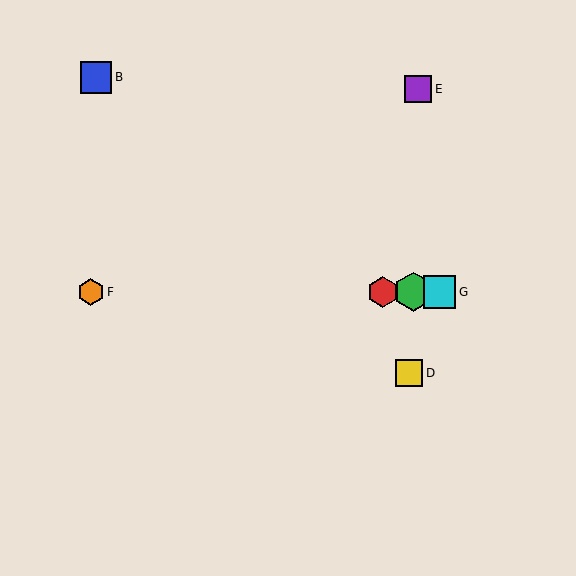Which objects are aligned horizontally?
Objects A, C, F, G are aligned horizontally.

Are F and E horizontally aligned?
No, F is at y≈292 and E is at y≈89.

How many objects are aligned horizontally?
4 objects (A, C, F, G) are aligned horizontally.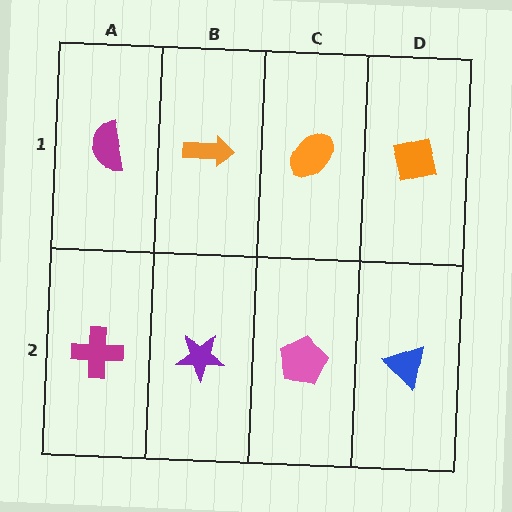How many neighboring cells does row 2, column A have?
2.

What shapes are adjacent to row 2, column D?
An orange square (row 1, column D), a pink pentagon (row 2, column C).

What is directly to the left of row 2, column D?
A pink pentagon.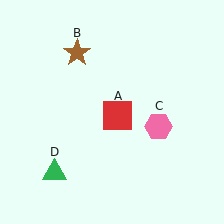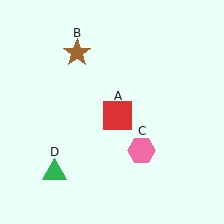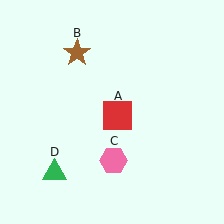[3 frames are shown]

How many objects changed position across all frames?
1 object changed position: pink hexagon (object C).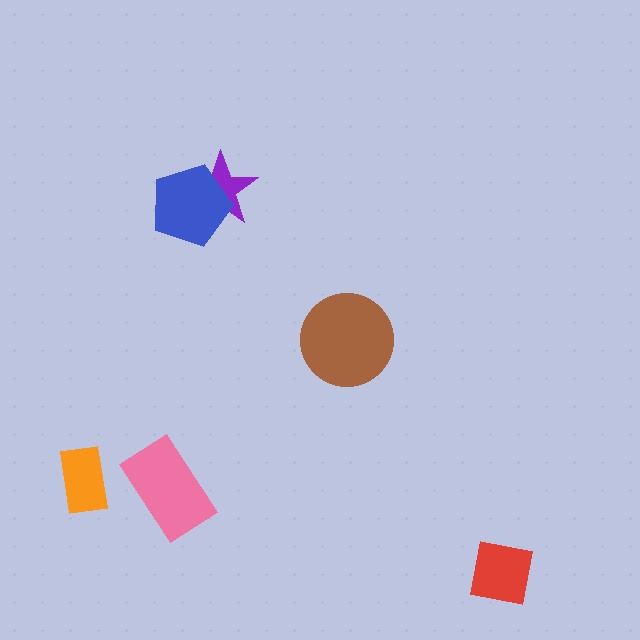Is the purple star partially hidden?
Yes, it is partially covered by another shape.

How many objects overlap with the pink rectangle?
0 objects overlap with the pink rectangle.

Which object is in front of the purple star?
The blue pentagon is in front of the purple star.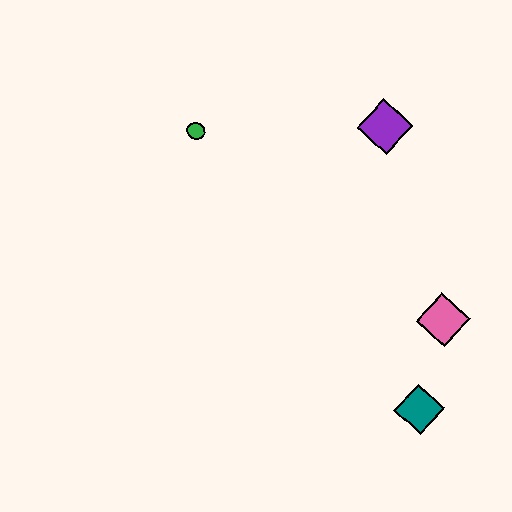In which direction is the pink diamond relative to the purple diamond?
The pink diamond is below the purple diamond.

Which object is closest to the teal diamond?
The pink diamond is closest to the teal diamond.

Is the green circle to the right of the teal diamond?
No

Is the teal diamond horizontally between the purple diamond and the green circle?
No